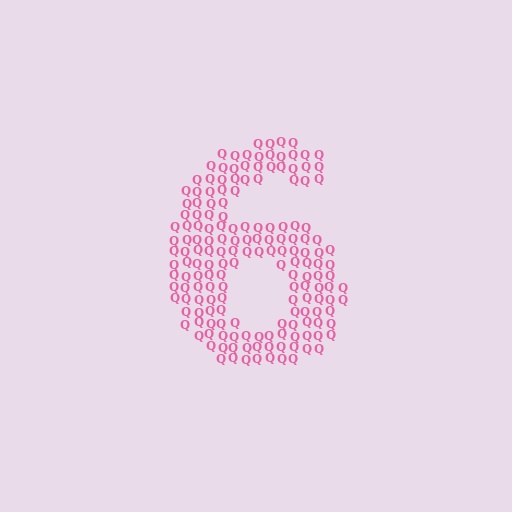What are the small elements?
The small elements are letter Q's.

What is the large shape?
The large shape is the digit 6.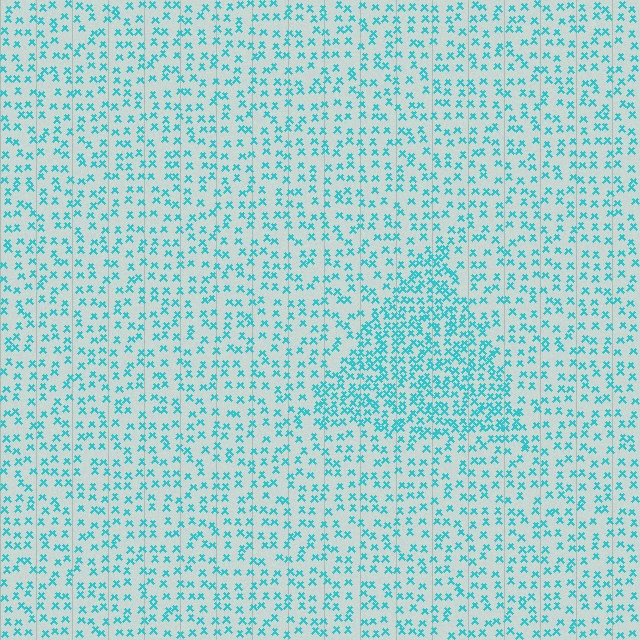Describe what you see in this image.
The image contains small cyan elements arranged at two different densities. A triangle-shaped region is visible where the elements are more densely packed than the surrounding area.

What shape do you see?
I see a triangle.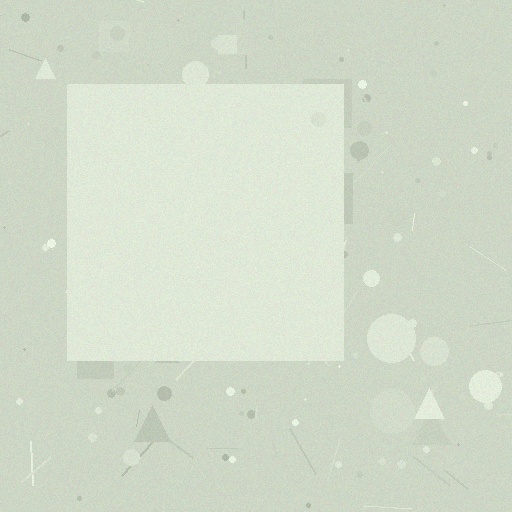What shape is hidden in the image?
A square is hidden in the image.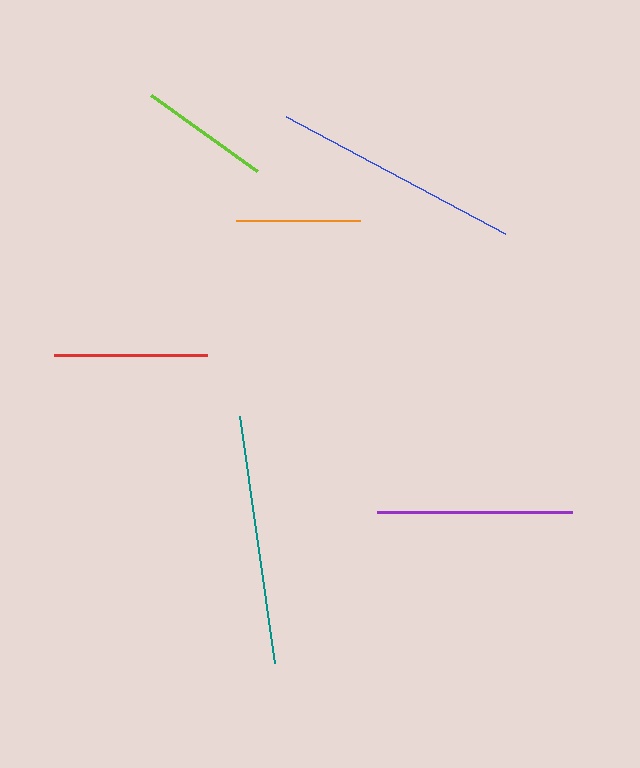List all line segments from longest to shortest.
From longest to shortest: teal, blue, purple, red, lime, orange.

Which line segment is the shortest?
The orange line is the shortest at approximately 125 pixels.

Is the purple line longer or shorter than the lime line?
The purple line is longer than the lime line.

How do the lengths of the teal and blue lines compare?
The teal and blue lines are approximately the same length.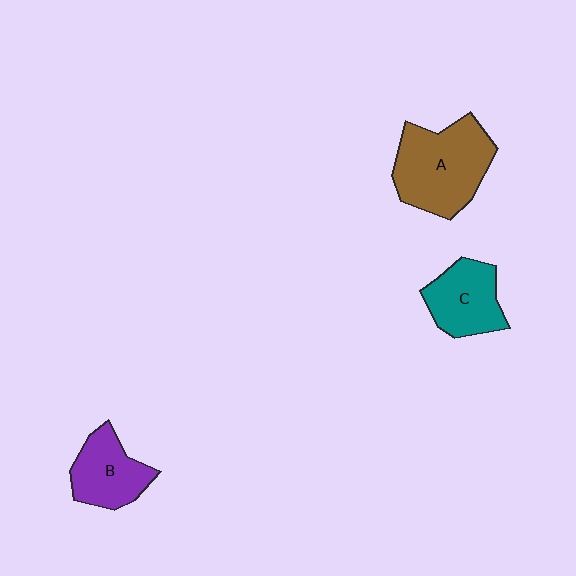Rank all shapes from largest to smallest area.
From largest to smallest: A (brown), C (teal), B (purple).